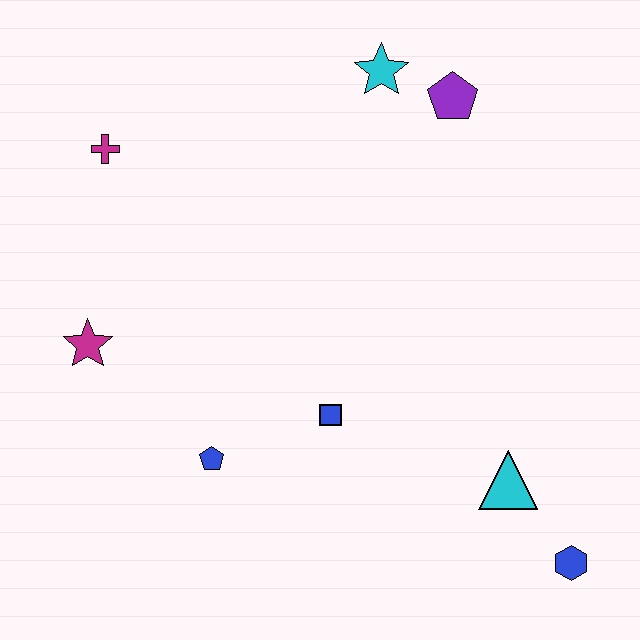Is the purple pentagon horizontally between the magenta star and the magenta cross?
No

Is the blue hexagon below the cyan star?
Yes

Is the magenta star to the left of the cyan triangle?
Yes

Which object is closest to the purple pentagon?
The cyan star is closest to the purple pentagon.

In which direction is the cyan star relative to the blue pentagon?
The cyan star is above the blue pentagon.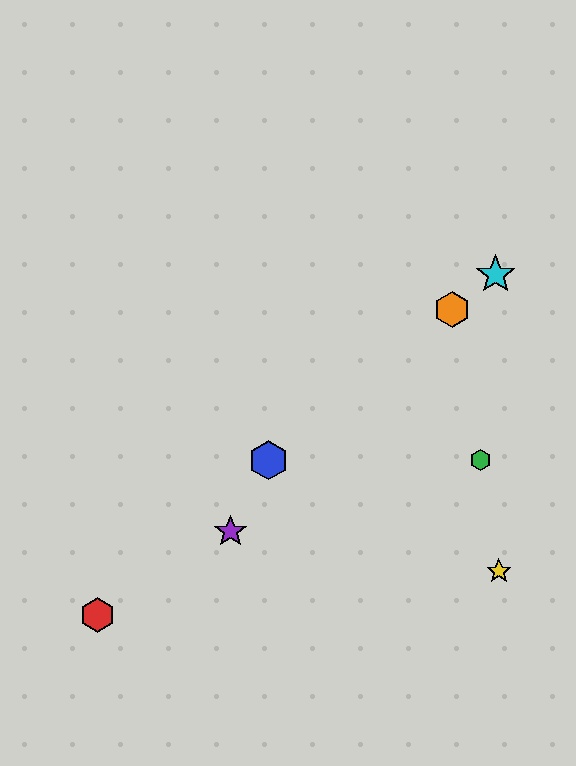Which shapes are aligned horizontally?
The blue hexagon, the green hexagon are aligned horizontally.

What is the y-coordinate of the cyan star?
The cyan star is at y≈275.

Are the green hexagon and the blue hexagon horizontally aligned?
Yes, both are at y≈460.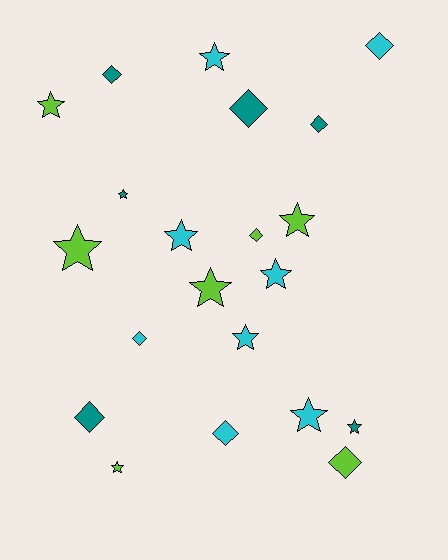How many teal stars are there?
There are 2 teal stars.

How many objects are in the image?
There are 21 objects.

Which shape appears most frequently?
Star, with 12 objects.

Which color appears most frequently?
Cyan, with 8 objects.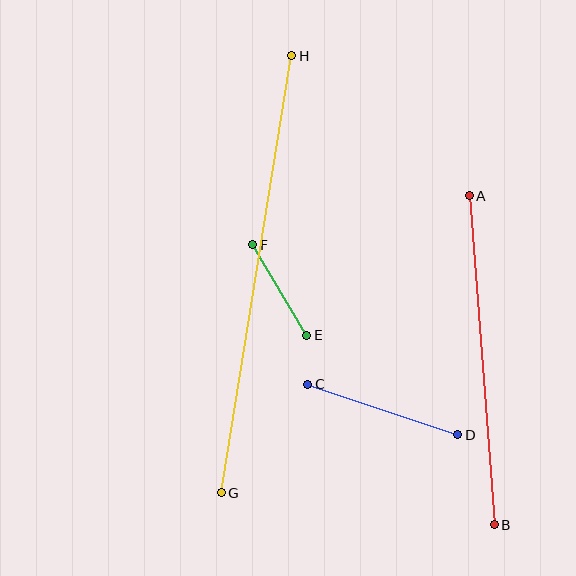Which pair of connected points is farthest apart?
Points G and H are farthest apart.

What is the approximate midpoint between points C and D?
The midpoint is at approximately (383, 409) pixels.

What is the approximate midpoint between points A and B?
The midpoint is at approximately (482, 360) pixels.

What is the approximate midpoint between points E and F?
The midpoint is at approximately (280, 290) pixels.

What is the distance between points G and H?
The distance is approximately 442 pixels.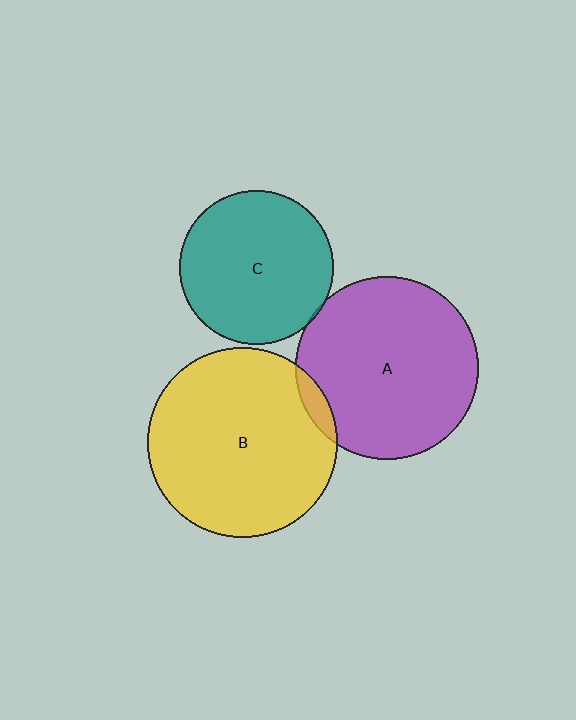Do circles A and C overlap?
Yes.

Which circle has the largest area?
Circle B (yellow).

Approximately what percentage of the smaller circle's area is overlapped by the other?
Approximately 5%.